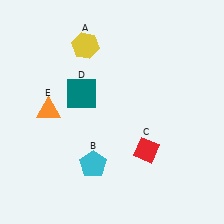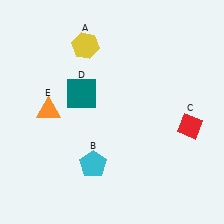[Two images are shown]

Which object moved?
The red diamond (C) moved right.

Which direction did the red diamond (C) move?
The red diamond (C) moved right.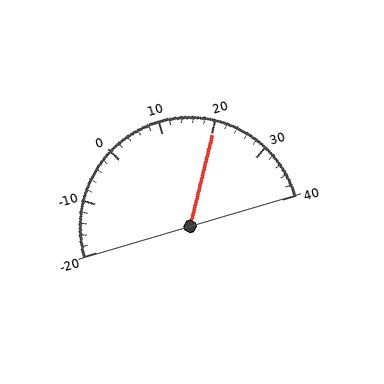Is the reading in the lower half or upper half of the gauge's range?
The reading is in the upper half of the range (-20 to 40).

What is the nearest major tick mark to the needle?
The nearest major tick mark is 20.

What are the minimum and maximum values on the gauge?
The gauge ranges from -20 to 40.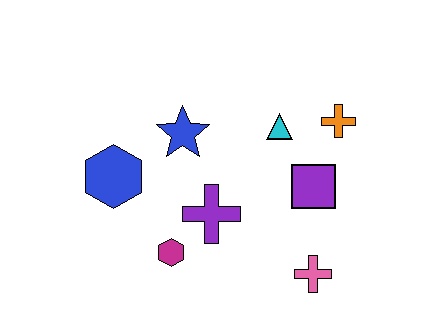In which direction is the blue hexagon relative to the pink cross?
The blue hexagon is to the left of the pink cross.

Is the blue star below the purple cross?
No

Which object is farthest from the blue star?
The pink cross is farthest from the blue star.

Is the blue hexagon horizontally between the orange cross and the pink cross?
No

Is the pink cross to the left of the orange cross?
Yes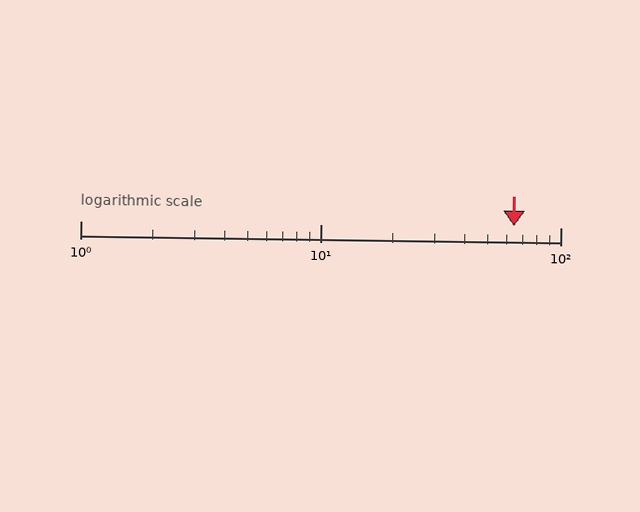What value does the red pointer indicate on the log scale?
The pointer indicates approximately 64.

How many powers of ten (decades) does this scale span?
The scale spans 2 decades, from 1 to 100.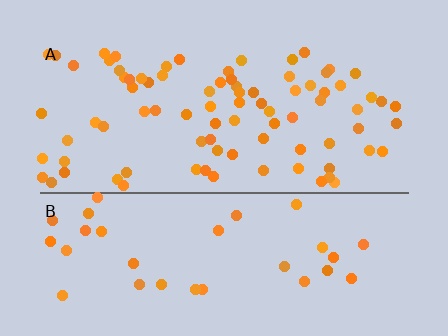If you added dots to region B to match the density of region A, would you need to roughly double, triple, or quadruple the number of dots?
Approximately double.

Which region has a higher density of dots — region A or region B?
A (the top).